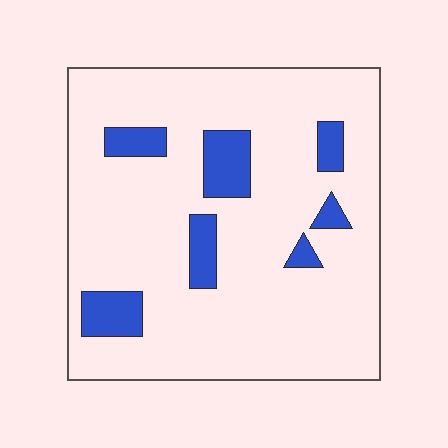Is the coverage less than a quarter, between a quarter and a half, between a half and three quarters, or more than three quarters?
Less than a quarter.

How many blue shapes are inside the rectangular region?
7.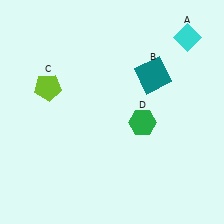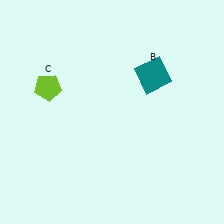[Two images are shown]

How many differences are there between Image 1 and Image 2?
There are 2 differences between the two images.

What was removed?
The cyan diamond (A), the green hexagon (D) were removed in Image 2.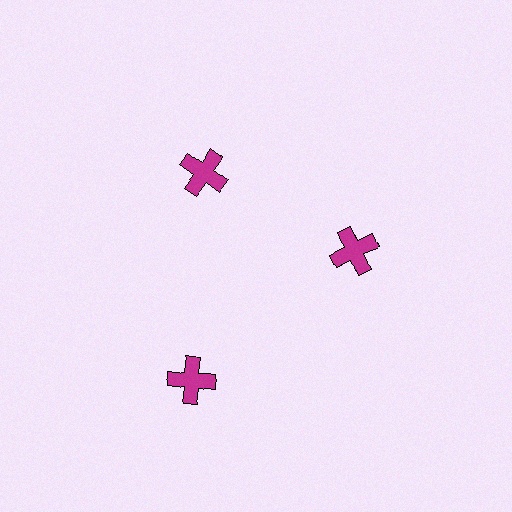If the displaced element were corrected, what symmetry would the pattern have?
It would have 3-fold rotational symmetry — the pattern would map onto itself every 120 degrees.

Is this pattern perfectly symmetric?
No. The 3 magenta crosses are arranged in a ring, but one element near the 7 o'clock position is pushed outward from the center, breaking the 3-fold rotational symmetry.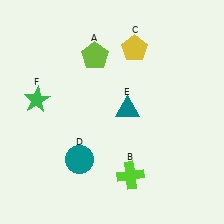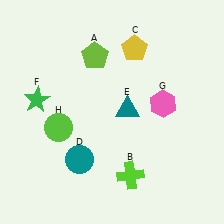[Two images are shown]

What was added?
A pink hexagon (G), a lime circle (H) were added in Image 2.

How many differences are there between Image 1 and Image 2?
There are 2 differences between the two images.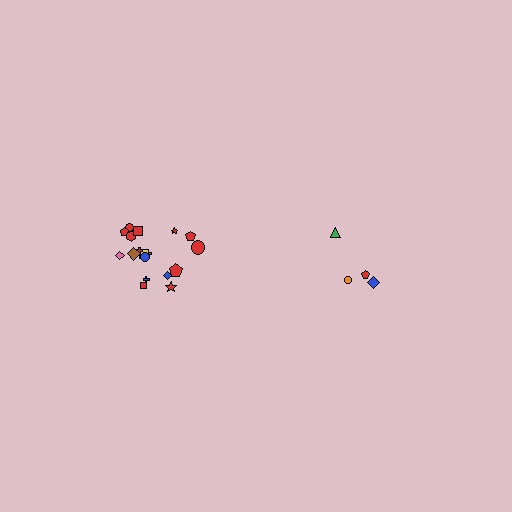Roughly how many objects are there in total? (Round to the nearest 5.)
Roughly 20 objects in total.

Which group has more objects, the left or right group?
The left group.